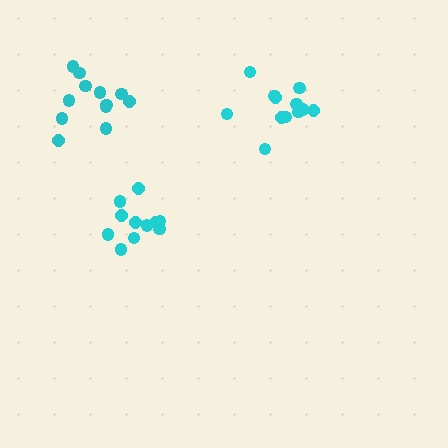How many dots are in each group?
Group 1: 11 dots, Group 2: 12 dots, Group 3: 13 dots (36 total).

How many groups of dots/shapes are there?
There are 3 groups.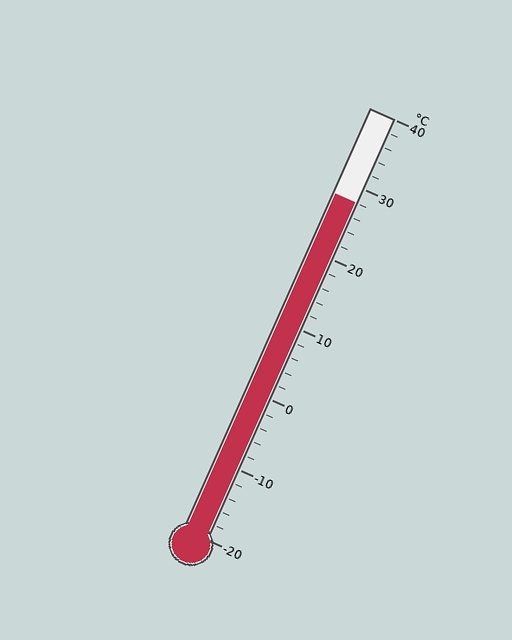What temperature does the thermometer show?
The thermometer shows approximately 28°C.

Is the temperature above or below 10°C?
The temperature is above 10°C.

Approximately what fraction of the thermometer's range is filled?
The thermometer is filled to approximately 80% of its range.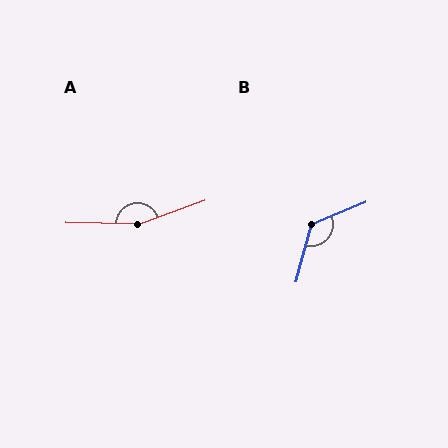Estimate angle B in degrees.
Approximately 128 degrees.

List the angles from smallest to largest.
B (128°), A (159°).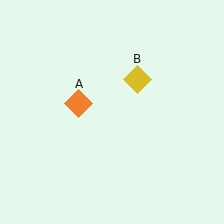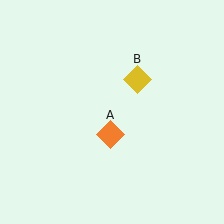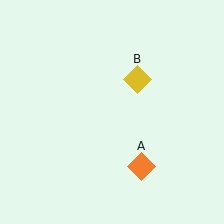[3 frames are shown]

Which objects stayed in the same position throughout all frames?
Yellow diamond (object B) remained stationary.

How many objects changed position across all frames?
1 object changed position: orange diamond (object A).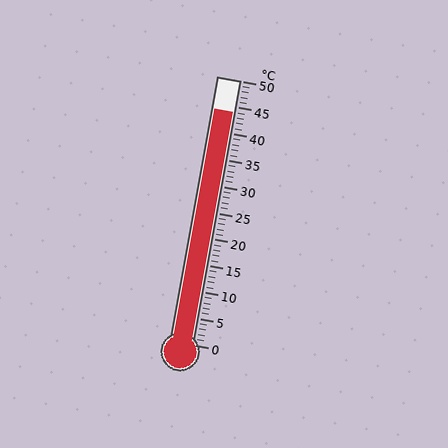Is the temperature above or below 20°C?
The temperature is above 20°C.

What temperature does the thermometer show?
The thermometer shows approximately 44°C.